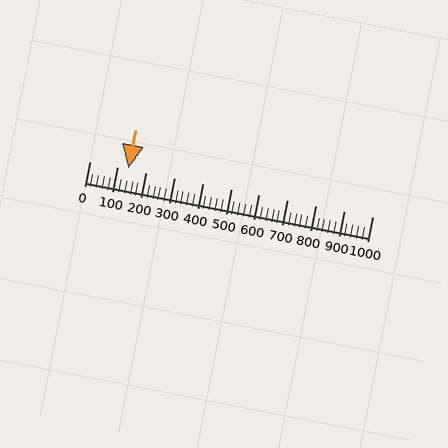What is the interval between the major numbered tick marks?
The major tick marks are spaced 100 units apart.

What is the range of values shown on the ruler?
The ruler shows values from 0 to 1000.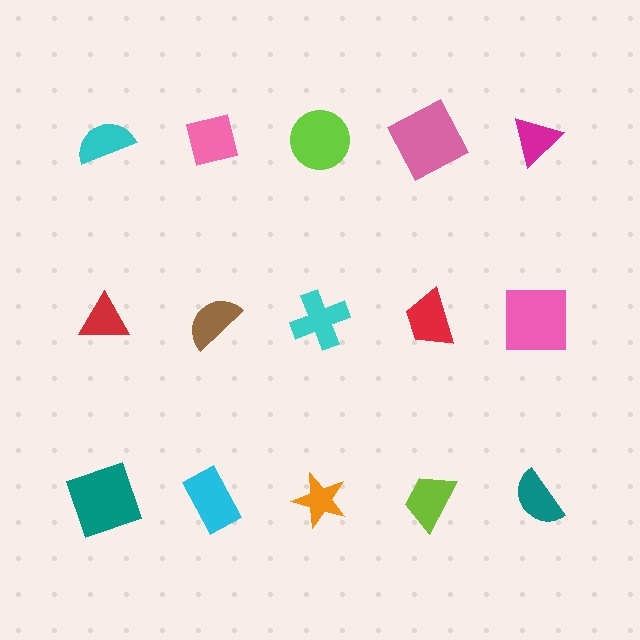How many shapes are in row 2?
5 shapes.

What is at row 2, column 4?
A red trapezoid.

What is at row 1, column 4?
A pink square.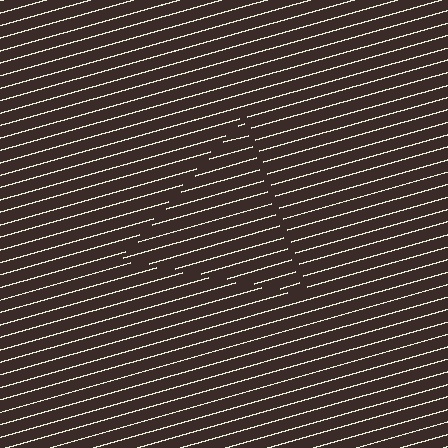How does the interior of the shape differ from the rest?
The interior of the shape contains the same grating, shifted by half a period — the contour is defined by the phase discontinuity where line-ends from the inner and outer gratings abut.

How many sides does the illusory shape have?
3 sides — the line-ends trace a triangle.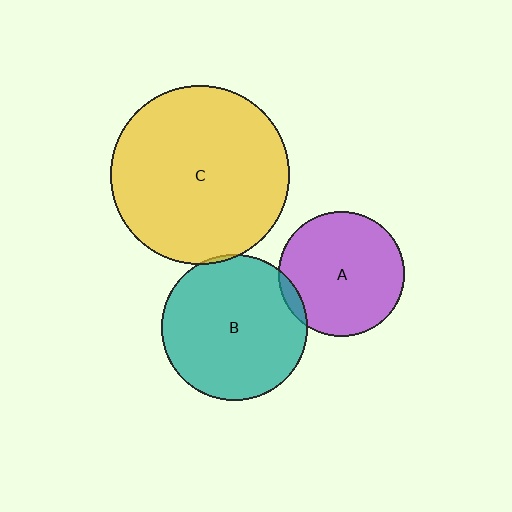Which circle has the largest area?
Circle C (yellow).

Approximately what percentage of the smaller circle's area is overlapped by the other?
Approximately 5%.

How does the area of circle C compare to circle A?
Approximately 2.0 times.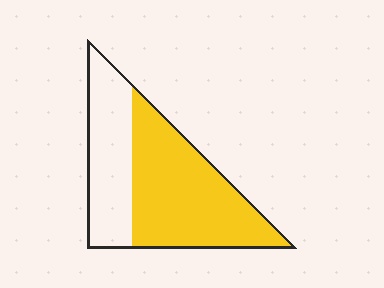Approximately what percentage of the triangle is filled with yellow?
Approximately 60%.